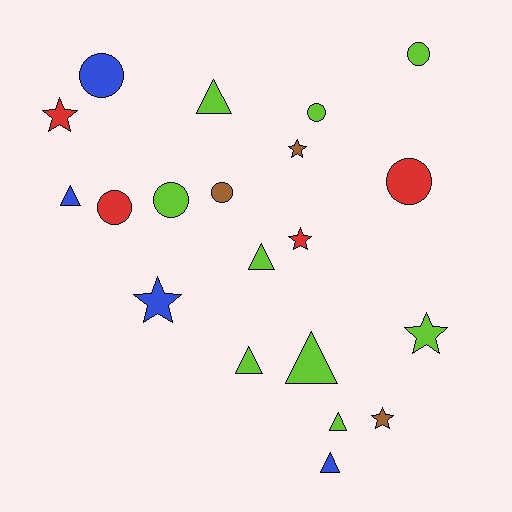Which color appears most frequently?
Lime, with 9 objects.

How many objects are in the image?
There are 20 objects.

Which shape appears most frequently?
Circle, with 7 objects.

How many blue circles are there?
There is 1 blue circle.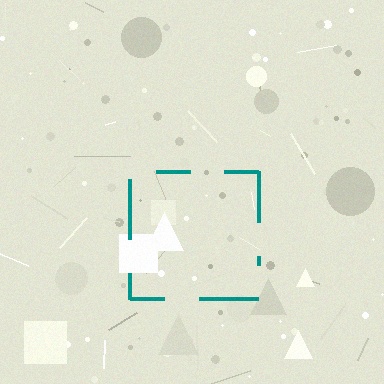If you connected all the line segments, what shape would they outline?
They would outline a square.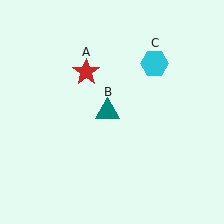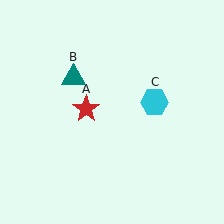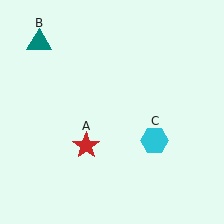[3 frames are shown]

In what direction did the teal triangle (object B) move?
The teal triangle (object B) moved up and to the left.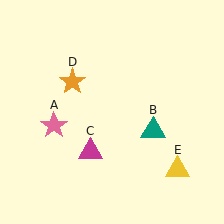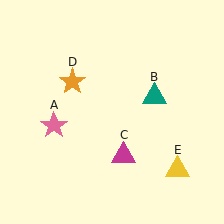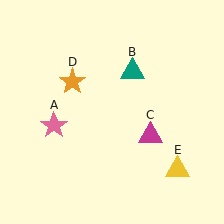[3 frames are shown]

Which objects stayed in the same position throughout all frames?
Pink star (object A) and orange star (object D) and yellow triangle (object E) remained stationary.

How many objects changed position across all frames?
2 objects changed position: teal triangle (object B), magenta triangle (object C).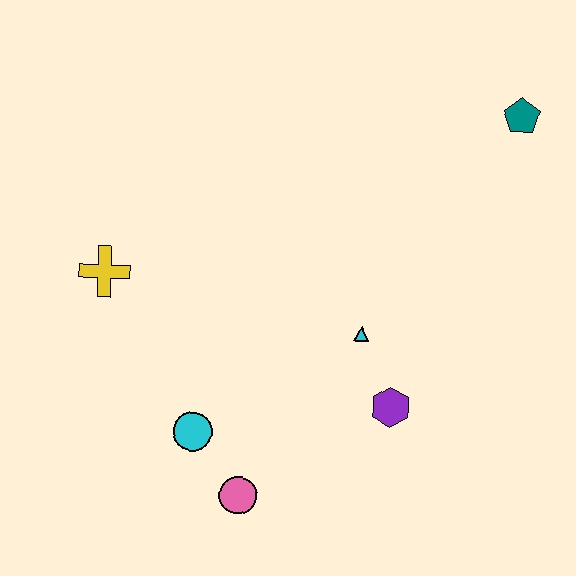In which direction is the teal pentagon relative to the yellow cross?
The teal pentagon is to the right of the yellow cross.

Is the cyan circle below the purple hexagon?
Yes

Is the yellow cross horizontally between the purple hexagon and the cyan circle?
No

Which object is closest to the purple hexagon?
The cyan triangle is closest to the purple hexagon.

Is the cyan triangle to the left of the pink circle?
No